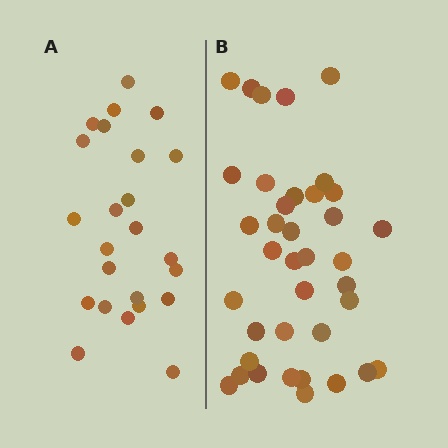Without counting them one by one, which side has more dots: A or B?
Region B (the right region) has more dots.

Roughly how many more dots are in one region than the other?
Region B has approximately 15 more dots than region A.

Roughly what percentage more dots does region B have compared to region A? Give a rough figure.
About 60% more.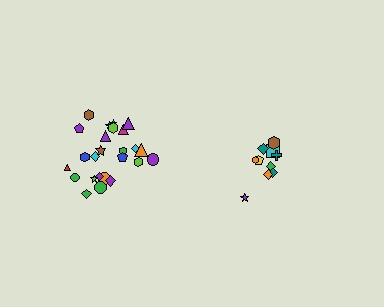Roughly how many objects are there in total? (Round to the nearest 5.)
Roughly 35 objects in total.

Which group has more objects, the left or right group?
The left group.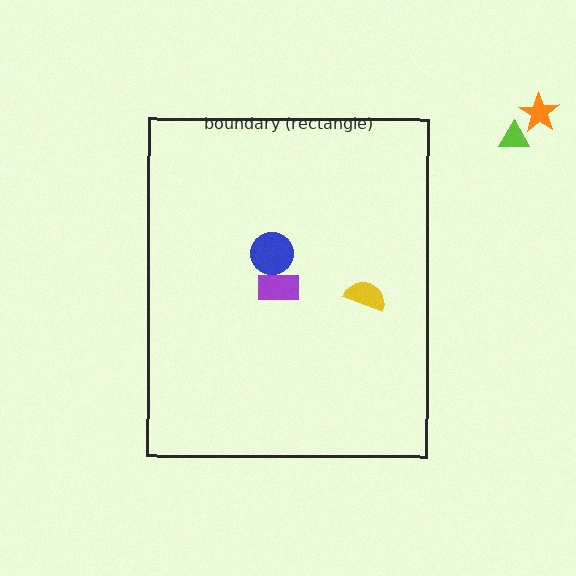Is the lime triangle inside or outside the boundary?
Outside.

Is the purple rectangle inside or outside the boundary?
Inside.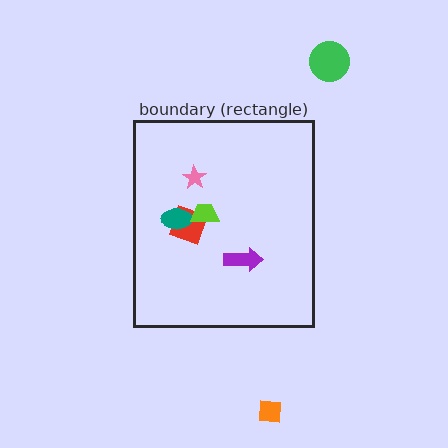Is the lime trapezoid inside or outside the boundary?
Inside.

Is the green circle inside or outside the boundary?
Outside.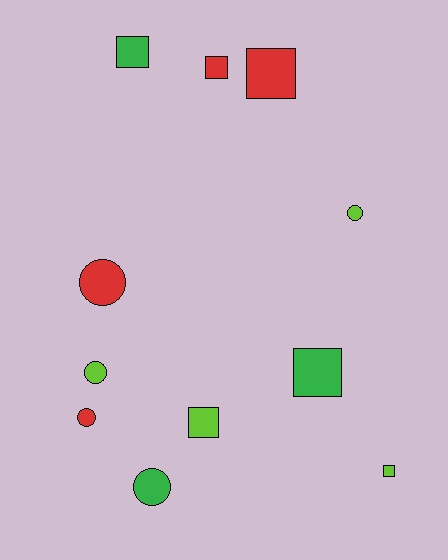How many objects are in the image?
There are 11 objects.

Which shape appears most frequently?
Square, with 6 objects.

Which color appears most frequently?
Lime, with 4 objects.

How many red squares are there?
There are 2 red squares.